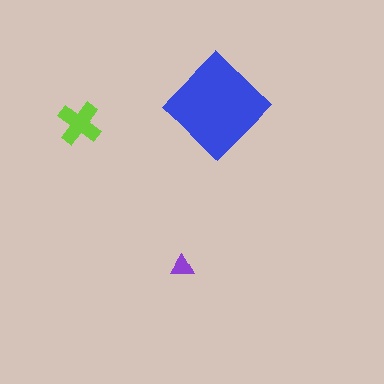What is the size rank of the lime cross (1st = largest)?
2nd.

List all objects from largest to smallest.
The blue diamond, the lime cross, the purple triangle.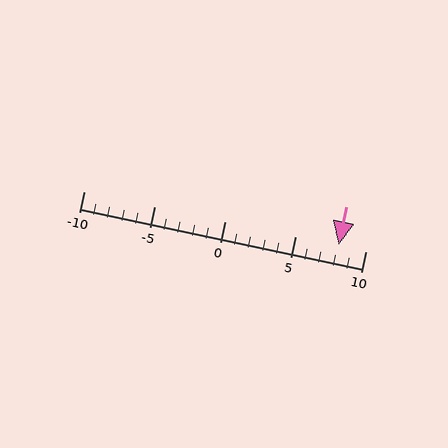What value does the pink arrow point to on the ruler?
The pink arrow points to approximately 8.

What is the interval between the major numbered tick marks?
The major tick marks are spaced 5 units apart.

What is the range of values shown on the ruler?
The ruler shows values from -10 to 10.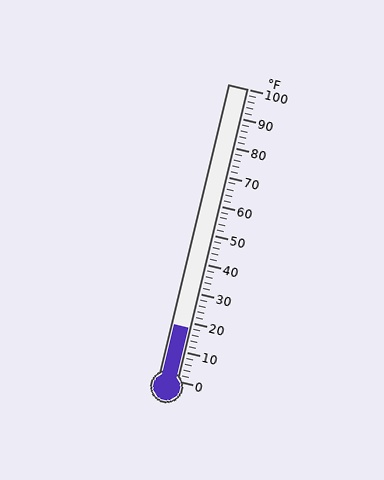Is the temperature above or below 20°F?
The temperature is below 20°F.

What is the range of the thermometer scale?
The thermometer scale ranges from 0°F to 100°F.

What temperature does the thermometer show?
The thermometer shows approximately 18°F.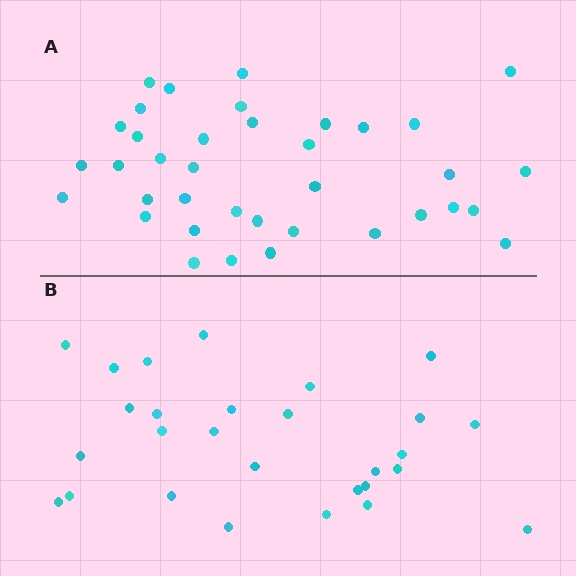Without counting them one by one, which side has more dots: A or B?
Region A (the top region) has more dots.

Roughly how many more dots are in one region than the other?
Region A has roughly 8 or so more dots than region B.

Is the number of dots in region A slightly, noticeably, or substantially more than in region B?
Region A has noticeably more, but not dramatically so. The ratio is roughly 1.3 to 1.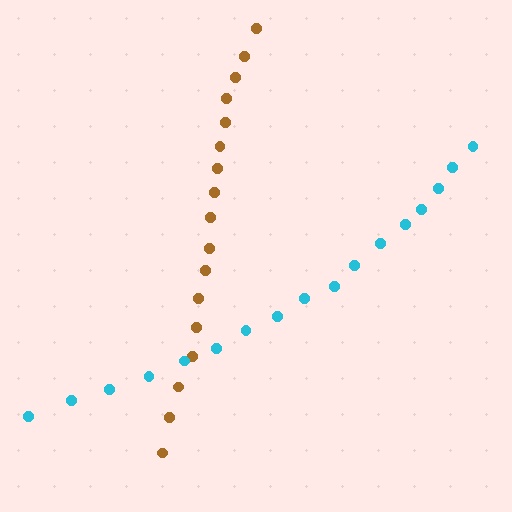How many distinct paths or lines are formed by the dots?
There are 2 distinct paths.